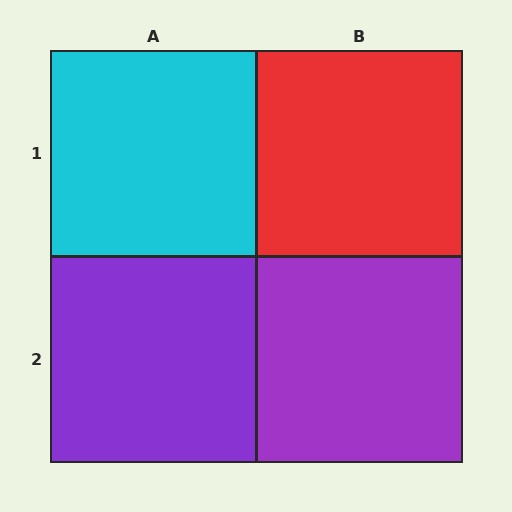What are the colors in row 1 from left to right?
Cyan, red.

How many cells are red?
1 cell is red.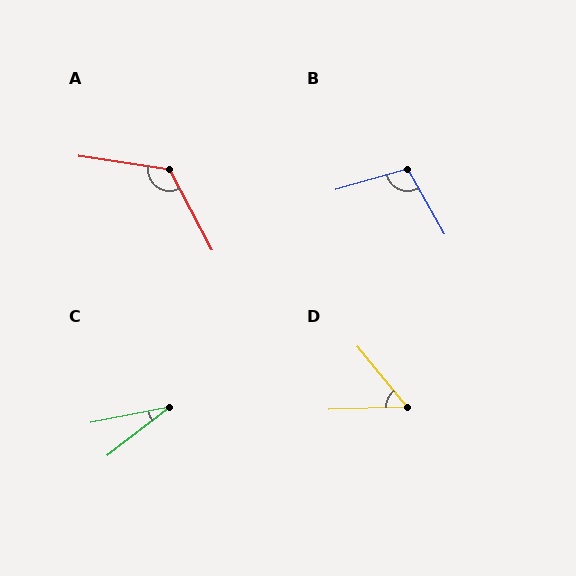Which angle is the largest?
A, at approximately 126 degrees.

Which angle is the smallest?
C, at approximately 27 degrees.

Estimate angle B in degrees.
Approximately 103 degrees.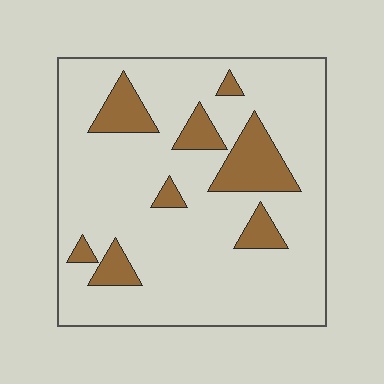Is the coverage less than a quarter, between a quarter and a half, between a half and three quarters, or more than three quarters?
Less than a quarter.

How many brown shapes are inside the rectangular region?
8.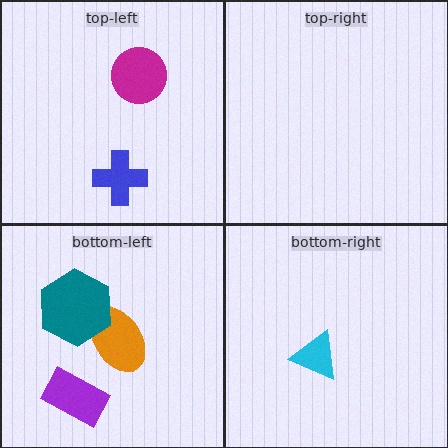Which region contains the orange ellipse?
The bottom-left region.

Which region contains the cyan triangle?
The bottom-right region.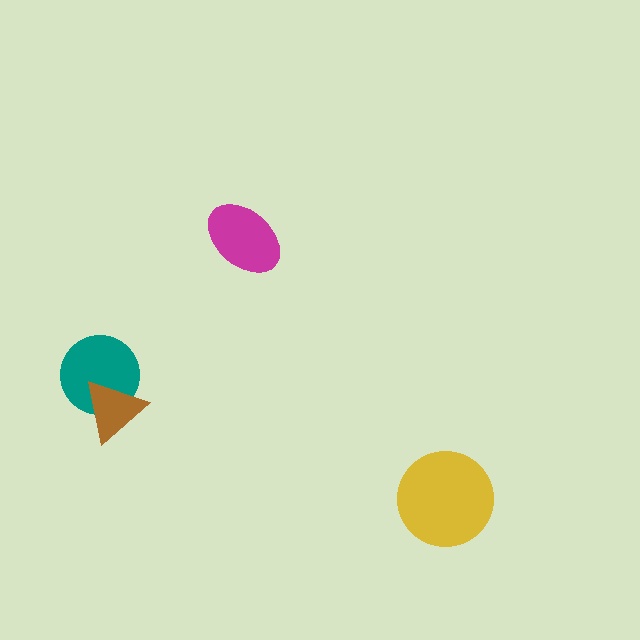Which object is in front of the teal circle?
The brown triangle is in front of the teal circle.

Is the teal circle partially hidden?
Yes, it is partially covered by another shape.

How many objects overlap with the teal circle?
1 object overlaps with the teal circle.